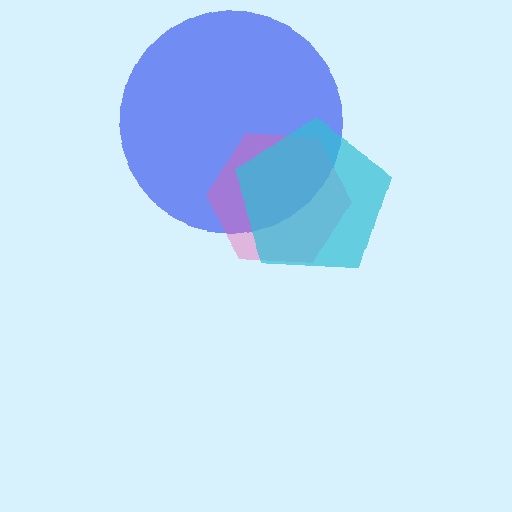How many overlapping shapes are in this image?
There are 3 overlapping shapes in the image.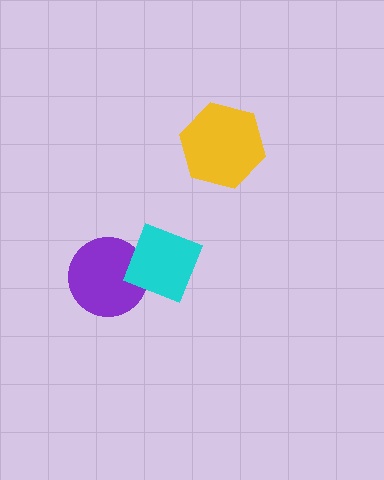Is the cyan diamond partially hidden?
No, no other shape covers it.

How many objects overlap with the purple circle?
1 object overlaps with the purple circle.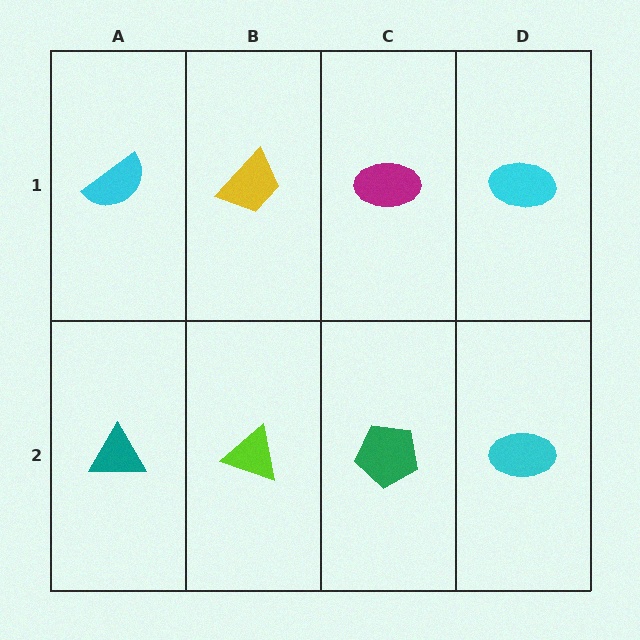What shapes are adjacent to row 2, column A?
A cyan semicircle (row 1, column A), a lime triangle (row 2, column B).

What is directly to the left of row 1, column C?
A yellow trapezoid.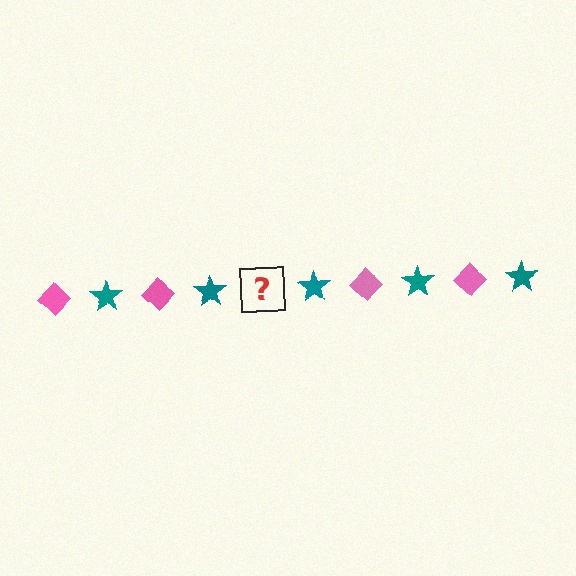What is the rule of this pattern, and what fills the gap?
The rule is that the pattern alternates between pink diamond and teal star. The gap should be filled with a pink diamond.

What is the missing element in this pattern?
The missing element is a pink diamond.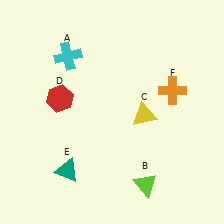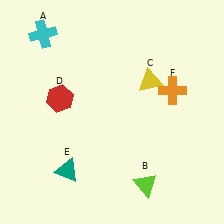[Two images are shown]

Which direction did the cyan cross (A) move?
The cyan cross (A) moved left.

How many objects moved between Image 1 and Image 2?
2 objects moved between the two images.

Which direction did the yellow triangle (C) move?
The yellow triangle (C) moved up.